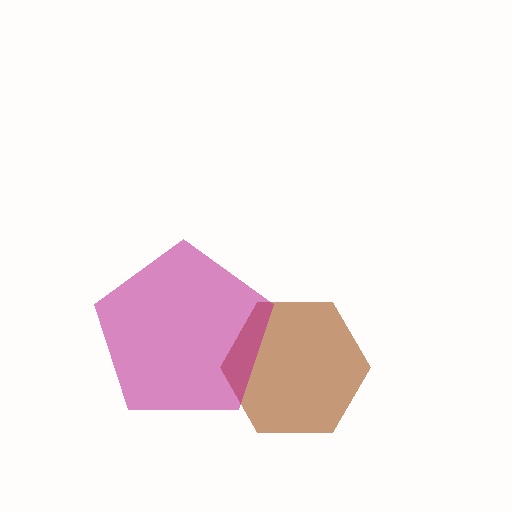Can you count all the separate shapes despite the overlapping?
Yes, there are 2 separate shapes.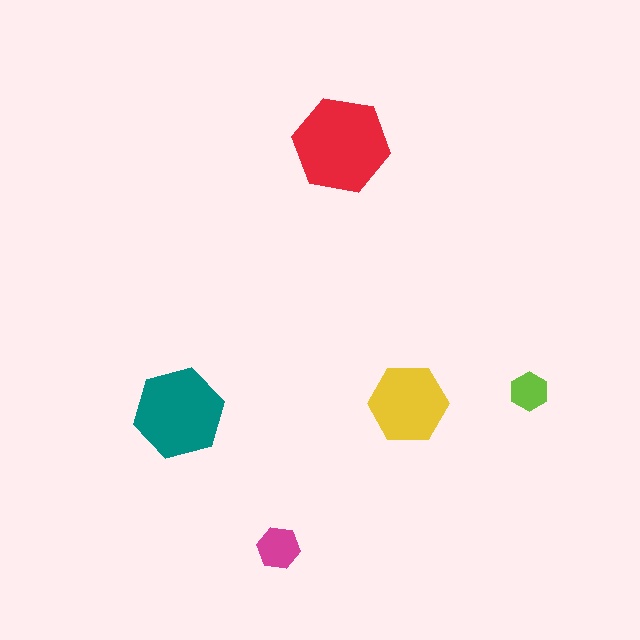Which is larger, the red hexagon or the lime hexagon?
The red one.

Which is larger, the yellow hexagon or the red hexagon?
The red one.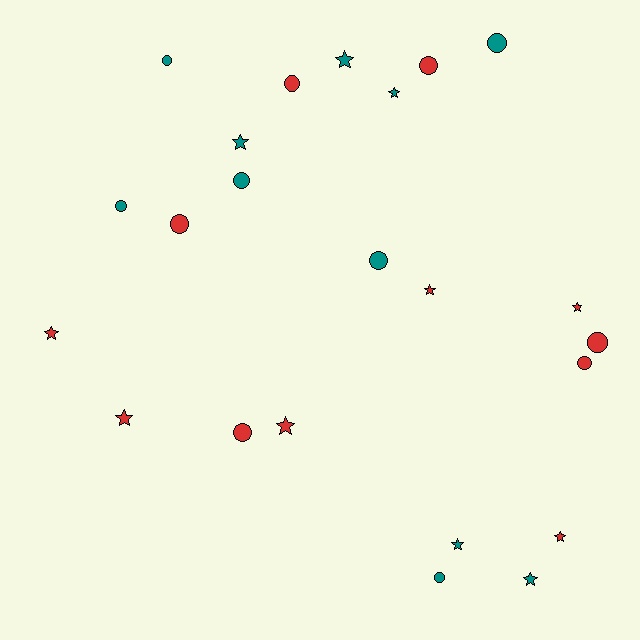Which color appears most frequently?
Red, with 12 objects.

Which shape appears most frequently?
Circle, with 12 objects.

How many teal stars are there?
There are 5 teal stars.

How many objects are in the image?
There are 23 objects.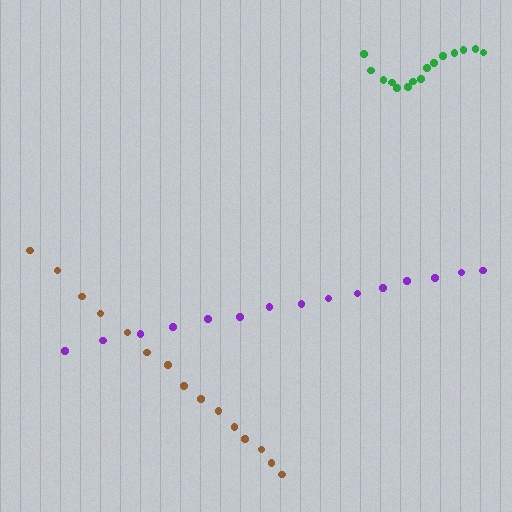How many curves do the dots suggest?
There are 3 distinct paths.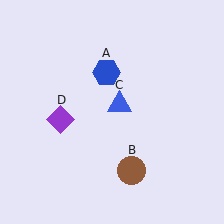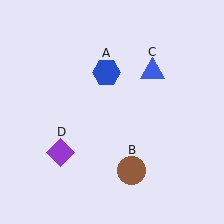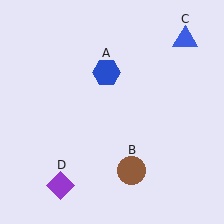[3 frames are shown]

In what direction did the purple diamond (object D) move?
The purple diamond (object D) moved down.